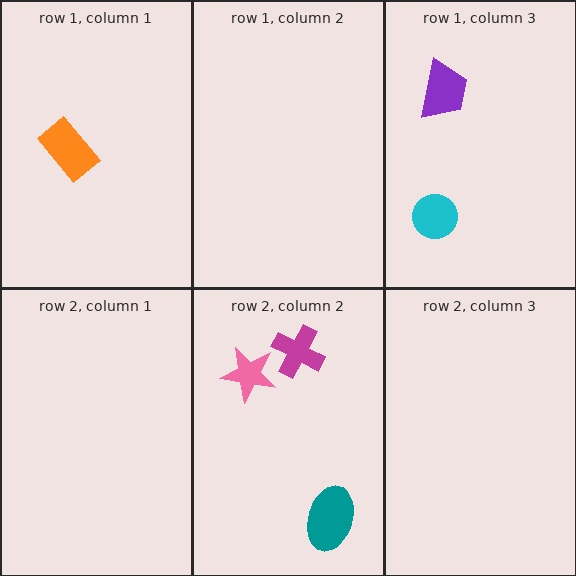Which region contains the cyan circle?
The row 1, column 3 region.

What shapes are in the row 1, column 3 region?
The purple trapezoid, the cyan circle.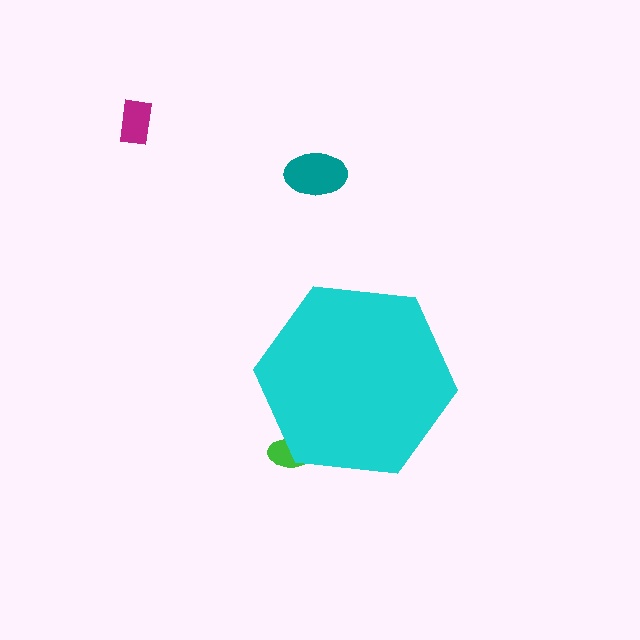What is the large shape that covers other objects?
A cyan hexagon.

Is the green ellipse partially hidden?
Yes, the green ellipse is partially hidden behind the cyan hexagon.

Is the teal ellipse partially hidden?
No, the teal ellipse is fully visible.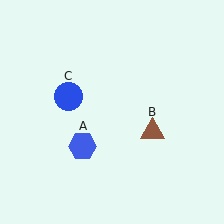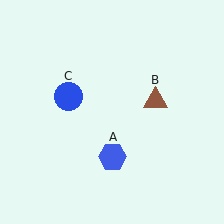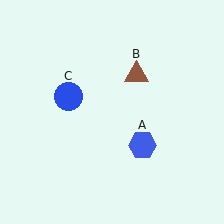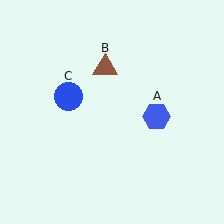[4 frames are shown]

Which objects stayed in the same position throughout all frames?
Blue circle (object C) remained stationary.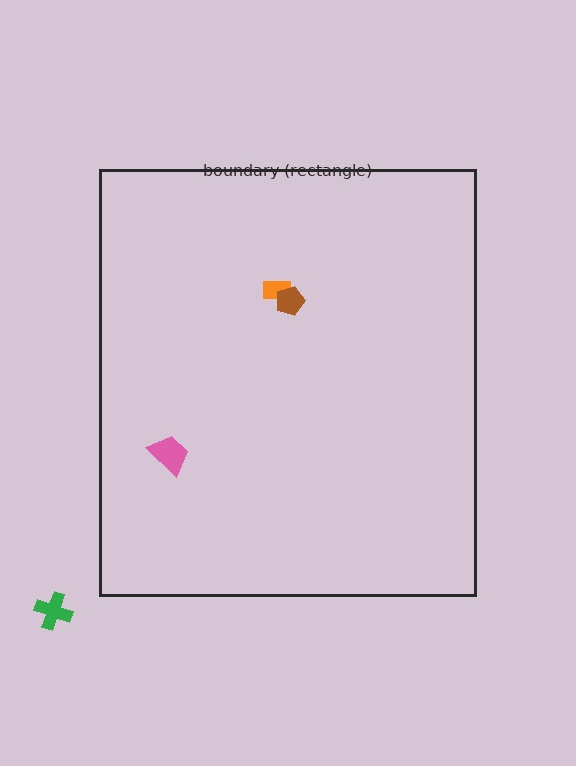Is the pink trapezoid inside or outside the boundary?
Inside.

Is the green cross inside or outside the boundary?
Outside.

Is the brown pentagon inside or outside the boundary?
Inside.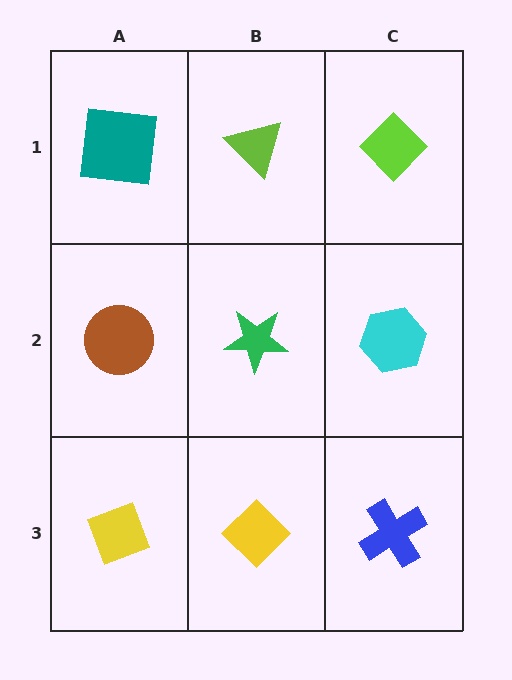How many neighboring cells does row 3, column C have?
2.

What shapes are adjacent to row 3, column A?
A brown circle (row 2, column A), a yellow diamond (row 3, column B).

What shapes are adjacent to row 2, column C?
A lime diamond (row 1, column C), a blue cross (row 3, column C), a green star (row 2, column B).